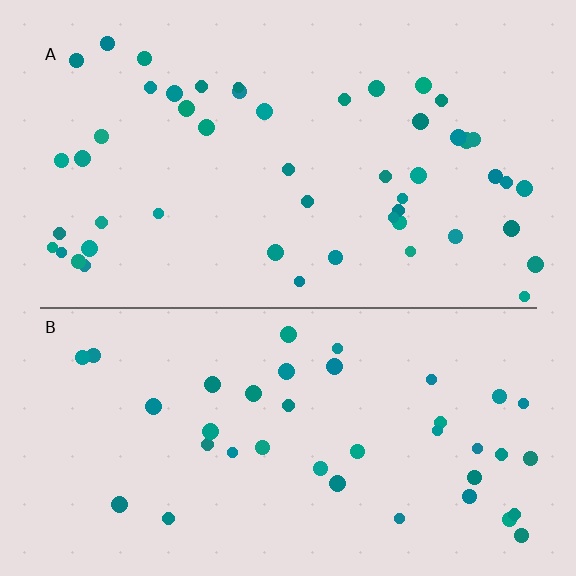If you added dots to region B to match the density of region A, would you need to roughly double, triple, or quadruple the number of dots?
Approximately double.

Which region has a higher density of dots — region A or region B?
A (the top).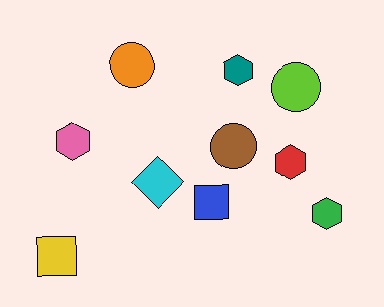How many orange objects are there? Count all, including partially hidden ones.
There is 1 orange object.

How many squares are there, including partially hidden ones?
There are 2 squares.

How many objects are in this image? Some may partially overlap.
There are 10 objects.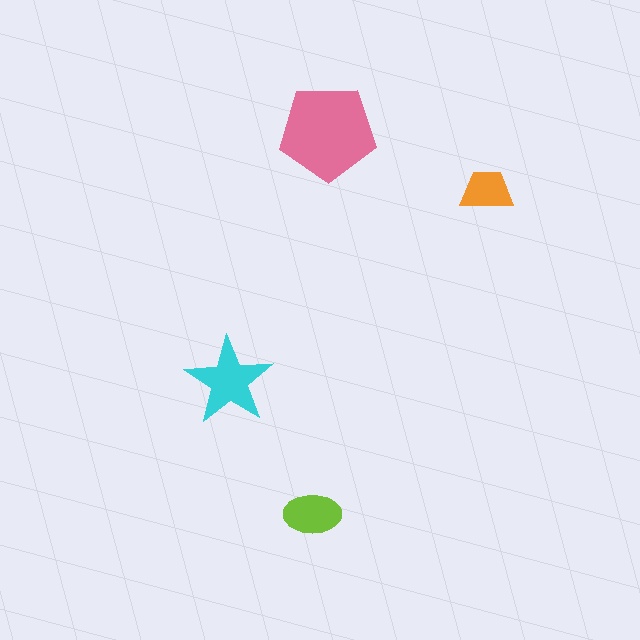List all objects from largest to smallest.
The pink pentagon, the cyan star, the lime ellipse, the orange trapezoid.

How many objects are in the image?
There are 4 objects in the image.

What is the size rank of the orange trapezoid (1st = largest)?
4th.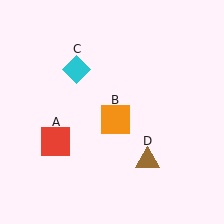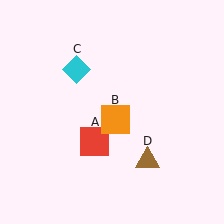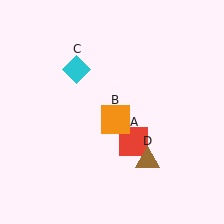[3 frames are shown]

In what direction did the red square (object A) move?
The red square (object A) moved right.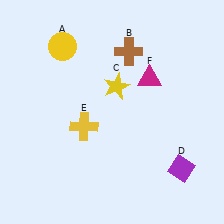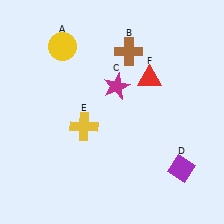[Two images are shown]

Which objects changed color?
C changed from yellow to magenta. F changed from magenta to red.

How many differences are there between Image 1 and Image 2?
There are 2 differences between the two images.